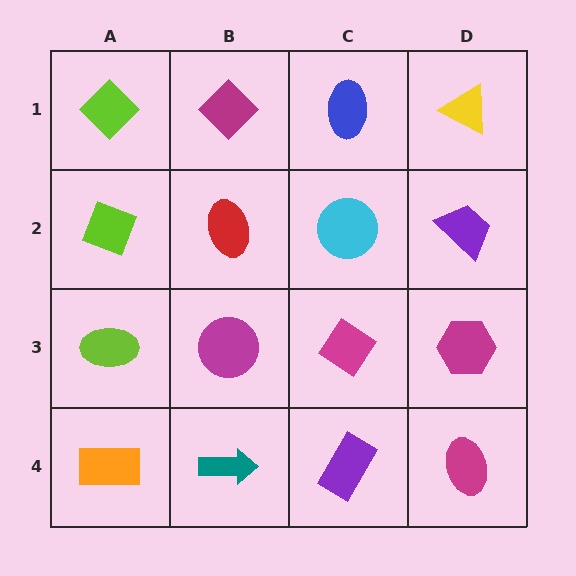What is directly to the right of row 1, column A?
A magenta diamond.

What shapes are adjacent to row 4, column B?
A magenta circle (row 3, column B), an orange rectangle (row 4, column A), a purple rectangle (row 4, column C).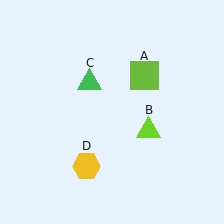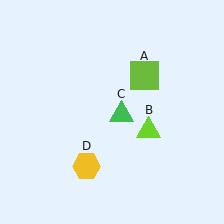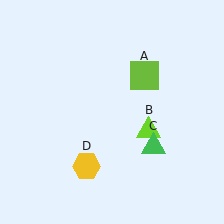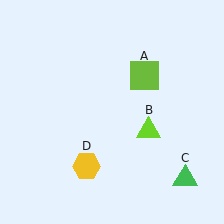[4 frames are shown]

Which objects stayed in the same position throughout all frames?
Lime square (object A) and lime triangle (object B) and yellow hexagon (object D) remained stationary.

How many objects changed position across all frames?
1 object changed position: green triangle (object C).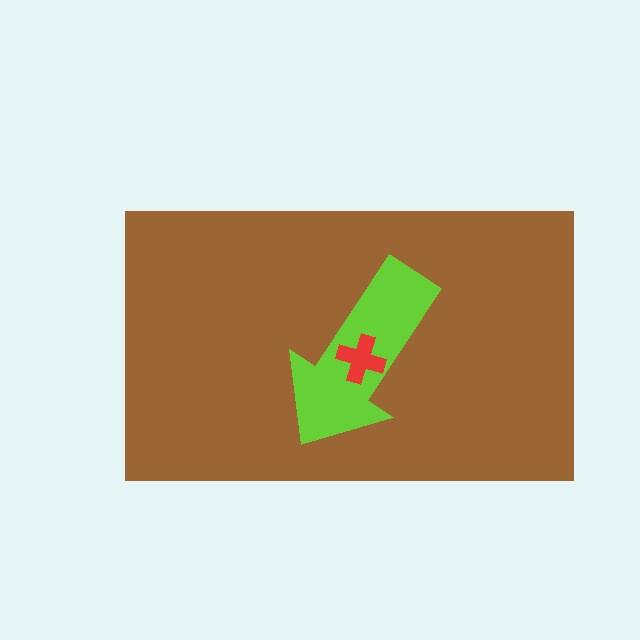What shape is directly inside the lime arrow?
The red cross.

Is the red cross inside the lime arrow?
Yes.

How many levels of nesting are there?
3.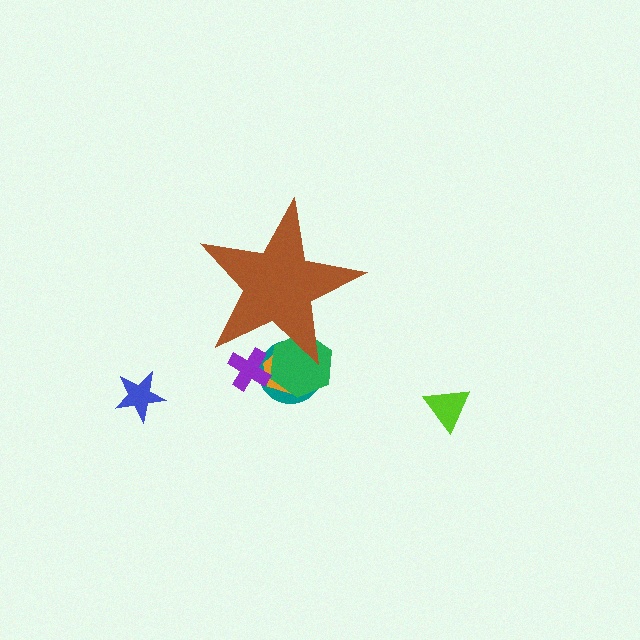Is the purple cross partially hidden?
Yes, the purple cross is partially hidden behind the brown star.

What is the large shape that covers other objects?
A brown star.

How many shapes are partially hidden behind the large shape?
4 shapes are partially hidden.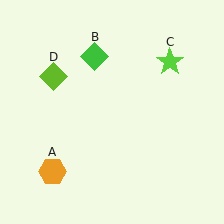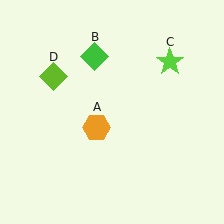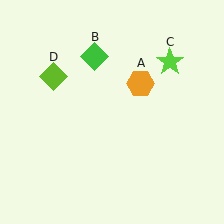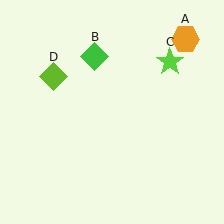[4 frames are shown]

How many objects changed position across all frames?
1 object changed position: orange hexagon (object A).